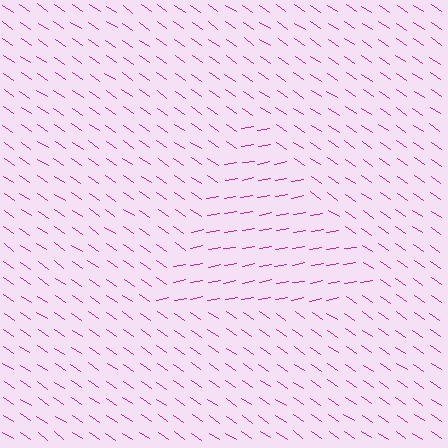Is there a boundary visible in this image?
Yes, there is a texture boundary formed by a change in line orientation.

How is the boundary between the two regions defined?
The boundary is defined purely by a change in line orientation (approximately 45 degrees difference). All lines are the same color and thickness.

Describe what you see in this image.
The image is filled with small magenta line segments. A triangle region in the image has lines oriented differently from the surrounding lines, creating a visible texture boundary.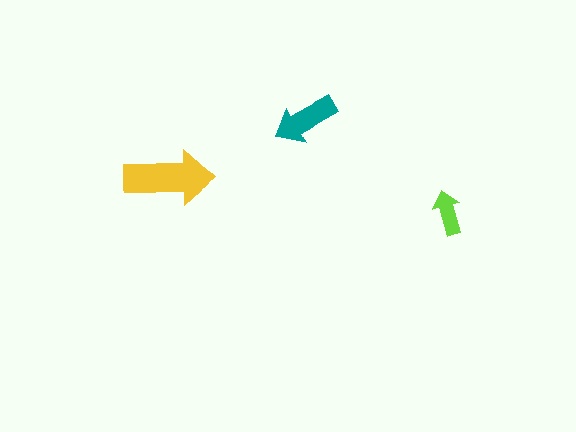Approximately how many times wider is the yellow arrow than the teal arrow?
About 1.5 times wider.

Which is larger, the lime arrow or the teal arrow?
The teal one.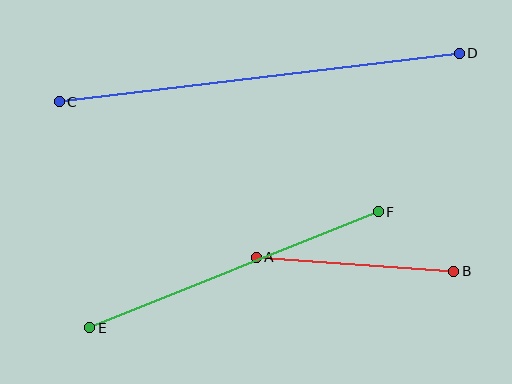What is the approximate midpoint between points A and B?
The midpoint is at approximately (355, 264) pixels.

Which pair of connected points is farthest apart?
Points C and D are farthest apart.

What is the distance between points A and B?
The distance is approximately 198 pixels.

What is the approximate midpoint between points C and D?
The midpoint is at approximately (259, 77) pixels.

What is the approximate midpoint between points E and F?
The midpoint is at approximately (234, 270) pixels.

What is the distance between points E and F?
The distance is approximately 311 pixels.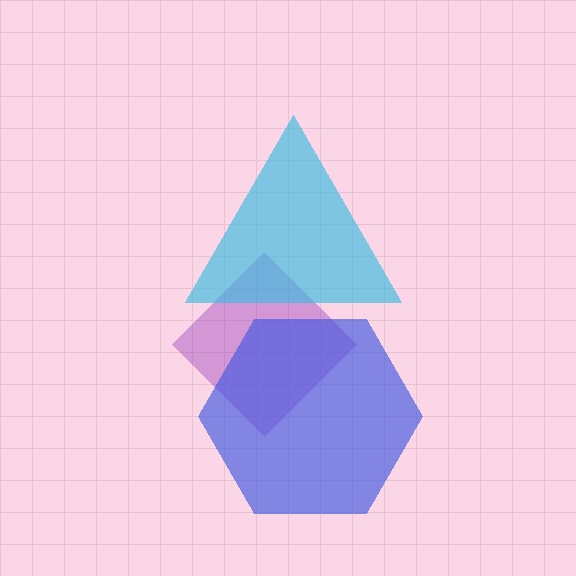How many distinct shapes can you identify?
There are 3 distinct shapes: a purple diamond, a cyan triangle, a blue hexagon.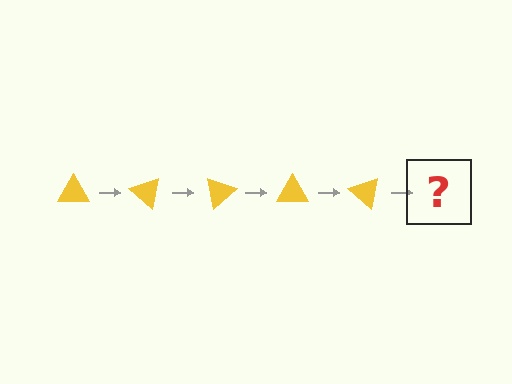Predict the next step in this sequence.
The next step is a yellow triangle rotated 200 degrees.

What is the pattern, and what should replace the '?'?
The pattern is that the triangle rotates 40 degrees each step. The '?' should be a yellow triangle rotated 200 degrees.